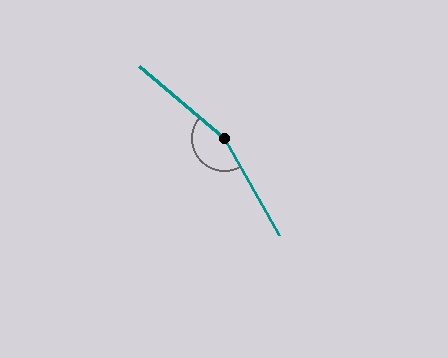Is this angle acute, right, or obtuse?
It is obtuse.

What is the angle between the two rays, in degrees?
Approximately 160 degrees.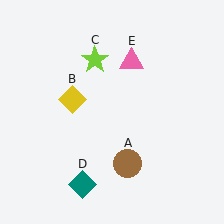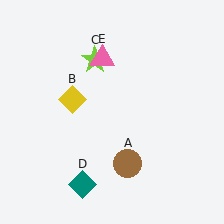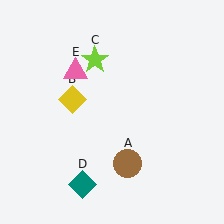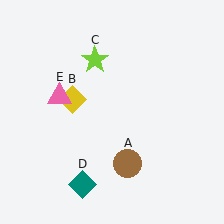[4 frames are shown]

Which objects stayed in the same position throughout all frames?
Brown circle (object A) and yellow diamond (object B) and lime star (object C) and teal diamond (object D) remained stationary.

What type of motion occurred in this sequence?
The pink triangle (object E) rotated counterclockwise around the center of the scene.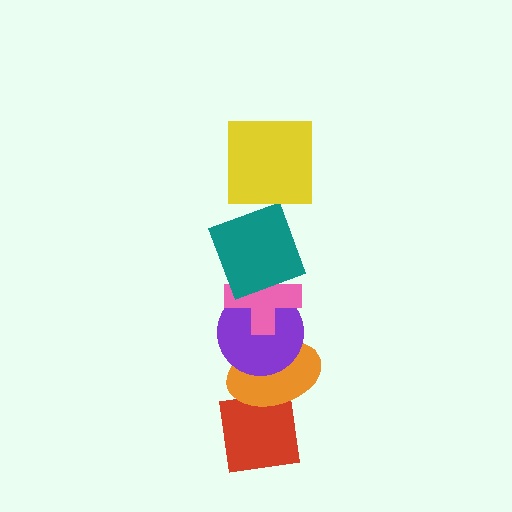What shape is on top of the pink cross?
The teal square is on top of the pink cross.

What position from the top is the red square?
The red square is 6th from the top.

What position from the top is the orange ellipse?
The orange ellipse is 5th from the top.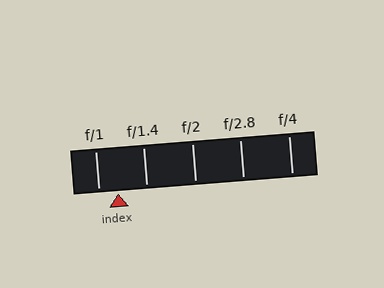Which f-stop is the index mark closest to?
The index mark is closest to f/1.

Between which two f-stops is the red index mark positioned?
The index mark is between f/1 and f/1.4.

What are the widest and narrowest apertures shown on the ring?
The widest aperture shown is f/1 and the narrowest is f/4.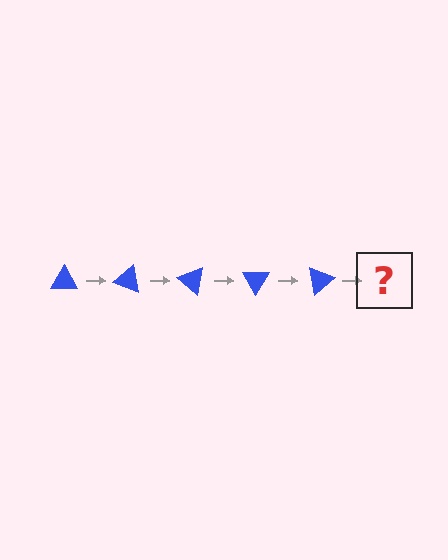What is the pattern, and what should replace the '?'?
The pattern is that the triangle rotates 20 degrees each step. The '?' should be a blue triangle rotated 100 degrees.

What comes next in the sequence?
The next element should be a blue triangle rotated 100 degrees.